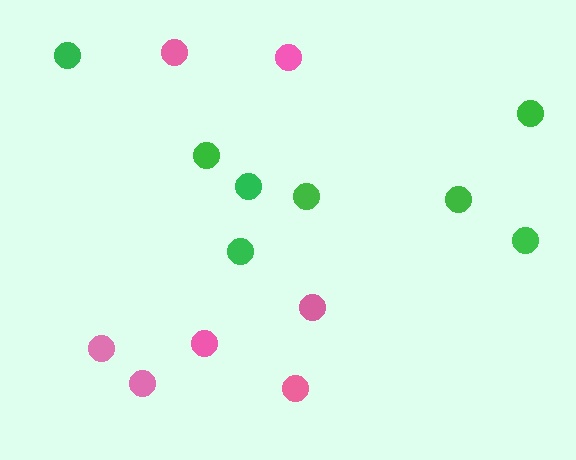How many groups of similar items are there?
There are 2 groups: one group of green circles (8) and one group of pink circles (7).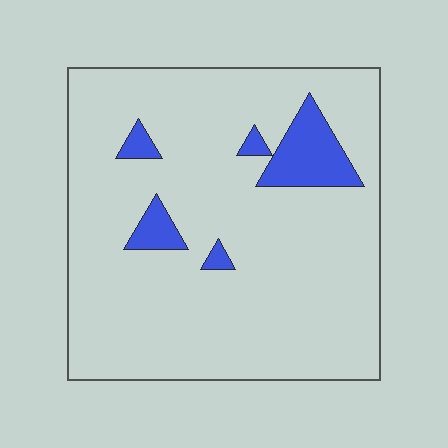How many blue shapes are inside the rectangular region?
5.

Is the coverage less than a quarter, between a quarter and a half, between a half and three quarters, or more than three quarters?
Less than a quarter.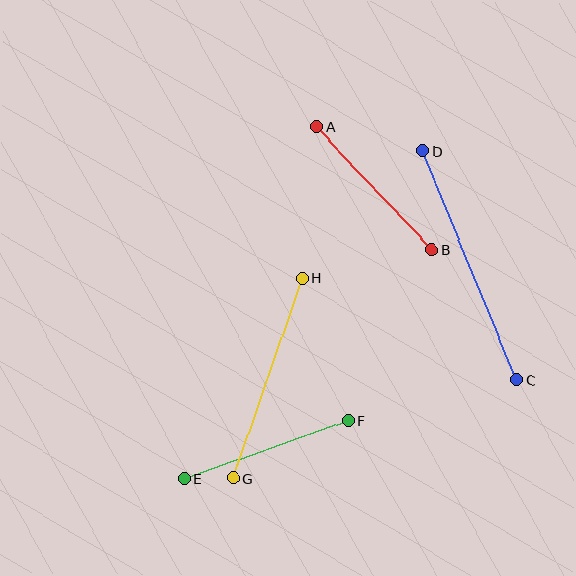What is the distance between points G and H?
The distance is approximately 211 pixels.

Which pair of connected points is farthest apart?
Points C and D are farthest apart.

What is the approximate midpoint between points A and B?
The midpoint is at approximately (374, 188) pixels.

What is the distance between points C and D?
The distance is approximately 247 pixels.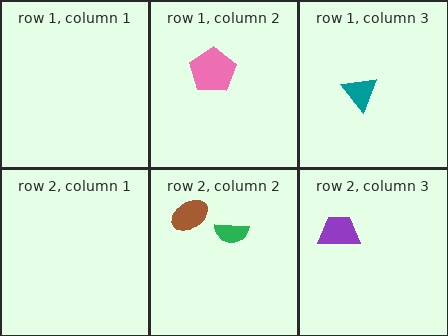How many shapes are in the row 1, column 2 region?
2.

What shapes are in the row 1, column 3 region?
The teal triangle.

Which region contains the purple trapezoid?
The row 2, column 3 region.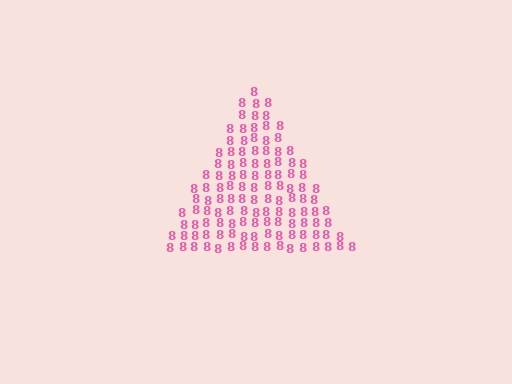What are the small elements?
The small elements are digit 8's.